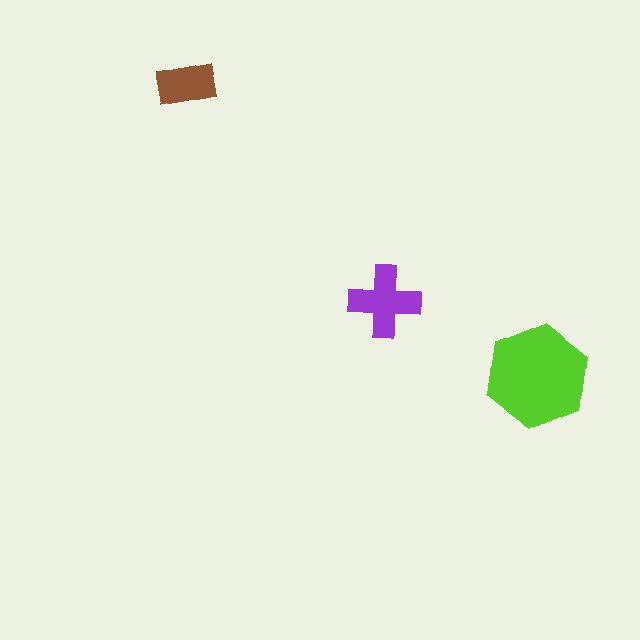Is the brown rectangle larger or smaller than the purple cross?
Smaller.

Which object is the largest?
The lime hexagon.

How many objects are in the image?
There are 3 objects in the image.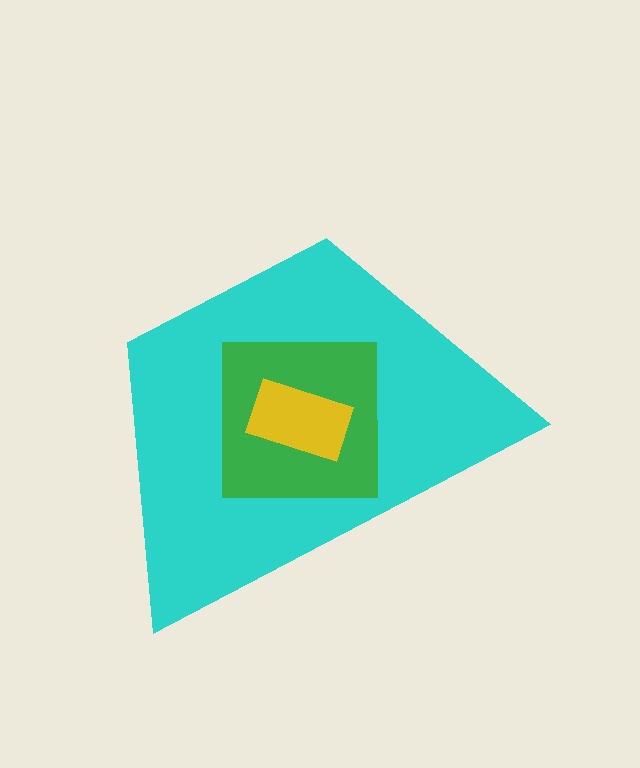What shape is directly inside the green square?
The yellow rectangle.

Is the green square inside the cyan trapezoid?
Yes.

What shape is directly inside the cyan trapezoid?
The green square.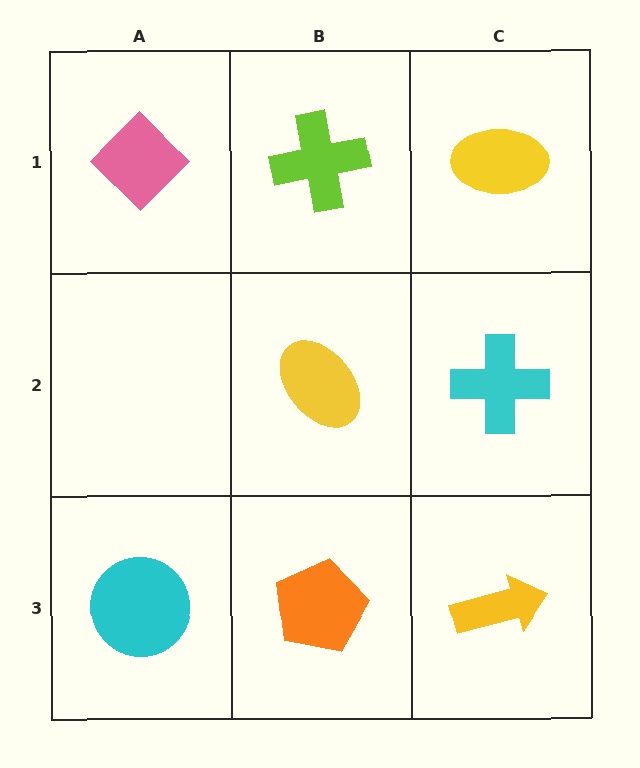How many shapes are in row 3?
3 shapes.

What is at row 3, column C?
A yellow arrow.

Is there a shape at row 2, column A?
No, that cell is empty.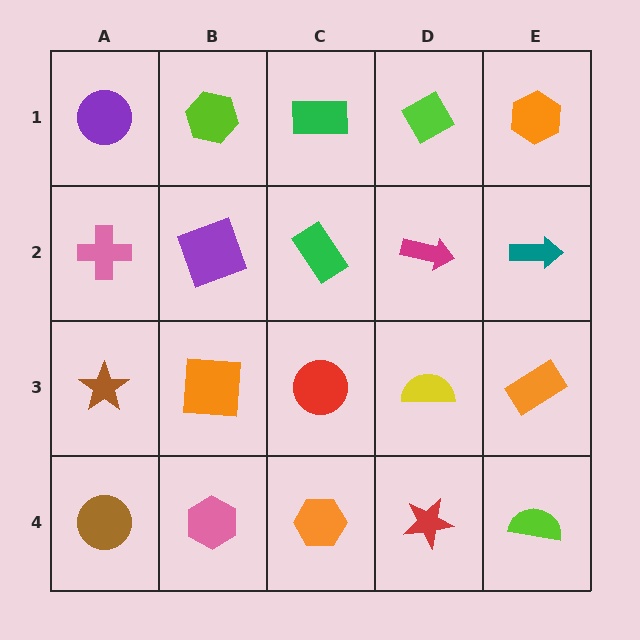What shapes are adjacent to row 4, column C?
A red circle (row 3, column C), a pink hexagon (row 4, column B), a red star (row 4, column D).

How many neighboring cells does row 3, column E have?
3.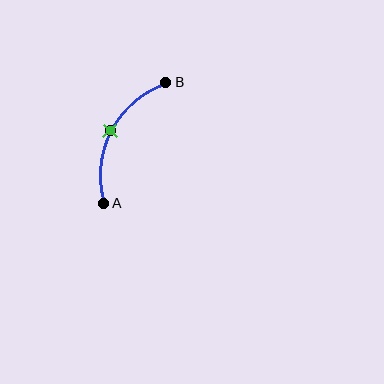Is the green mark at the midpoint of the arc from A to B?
Yes. The green mark lies on the arc at equal arc-length from both A and B — it is the arc midpoint.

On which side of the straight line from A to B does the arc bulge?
The arc bulges to the left of the straight line connecting A and B.